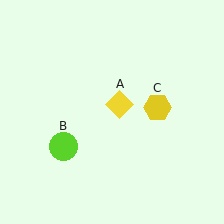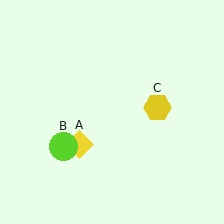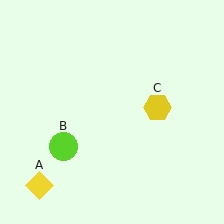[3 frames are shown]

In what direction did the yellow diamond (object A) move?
The yellow diamond (object A) moved down and to the left.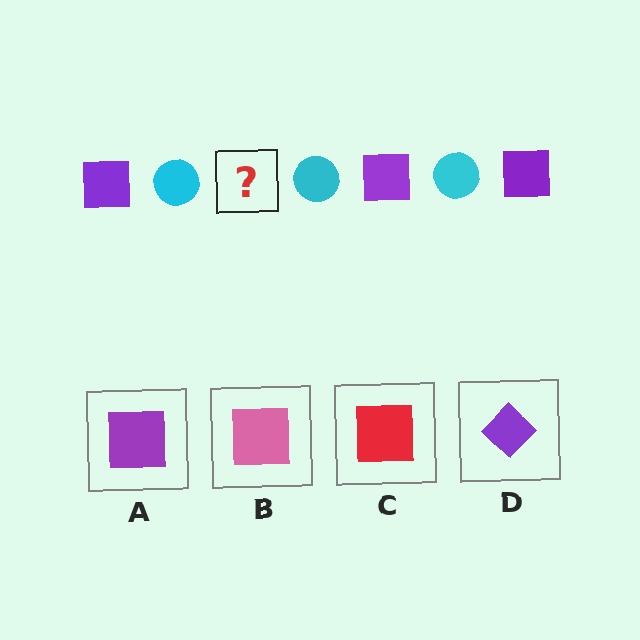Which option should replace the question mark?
Option A.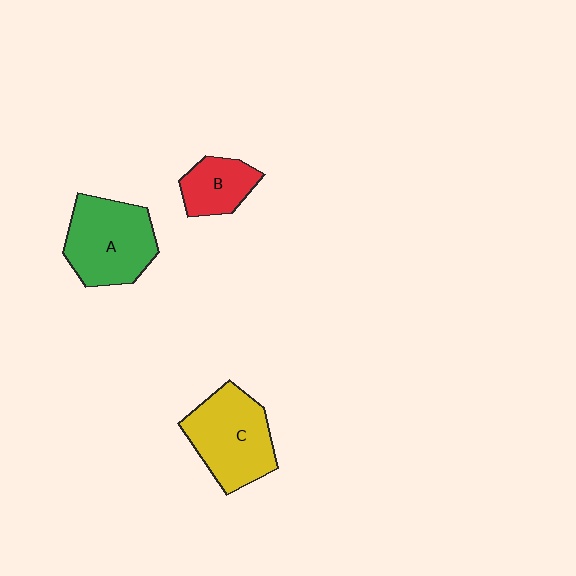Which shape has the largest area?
Shape A (green).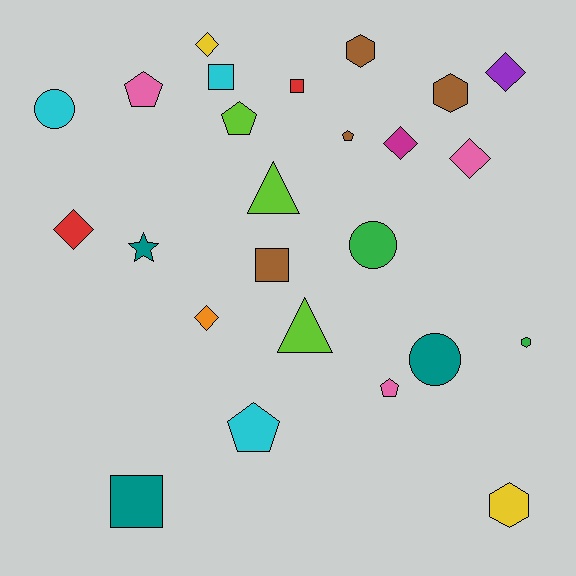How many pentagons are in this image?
There are 5 pentagons.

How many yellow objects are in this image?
There are 2 yellow objects.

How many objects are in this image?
There are 25 objects.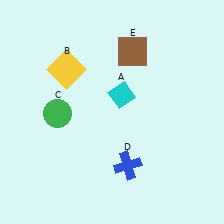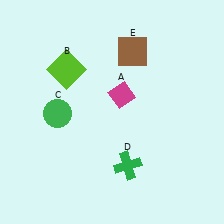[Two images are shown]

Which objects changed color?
A changed from cyan to magenta. B changed from yellow to lime. D changed from blue to green.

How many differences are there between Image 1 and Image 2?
There are 3 differences between the two images.